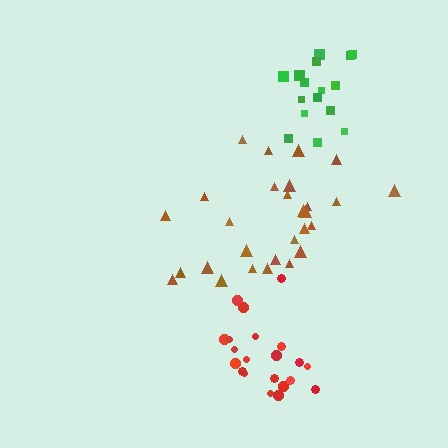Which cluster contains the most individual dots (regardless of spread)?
Brown (28).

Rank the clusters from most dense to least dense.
red, brown, green.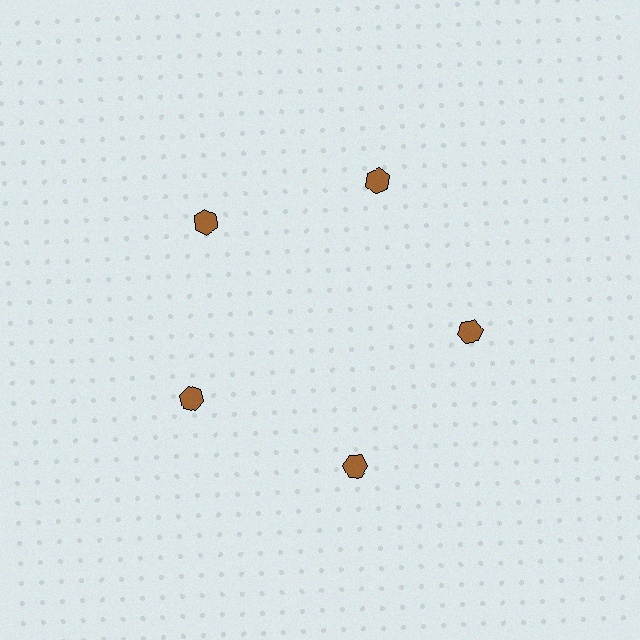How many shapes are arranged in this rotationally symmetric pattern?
There are 5 shapes, arranged in 5 groups of 1.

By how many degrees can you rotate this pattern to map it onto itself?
The pattern maps onto itself every 72 degrees of rotation.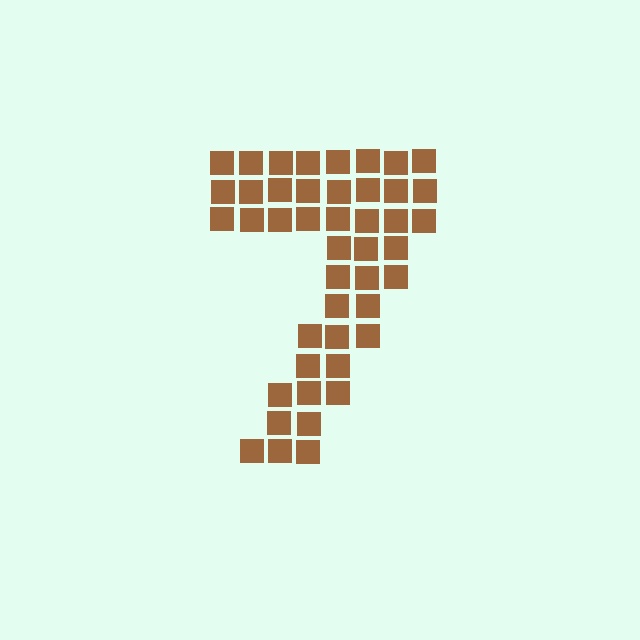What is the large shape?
The large shape is the digit 7.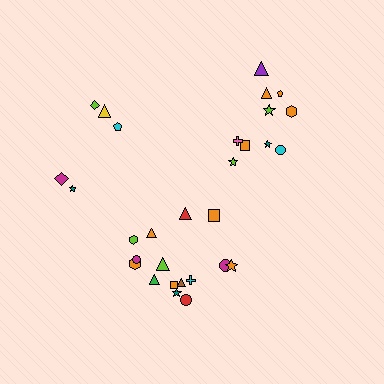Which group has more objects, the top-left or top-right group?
The top-right group.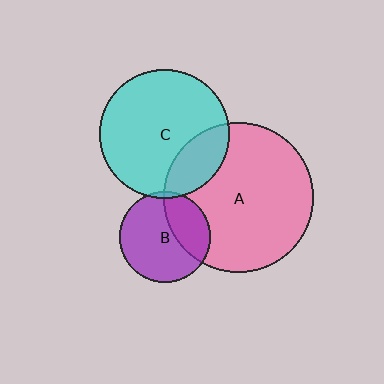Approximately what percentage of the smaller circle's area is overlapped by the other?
Approximately 5%.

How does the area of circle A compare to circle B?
Approximately 2.7 times.